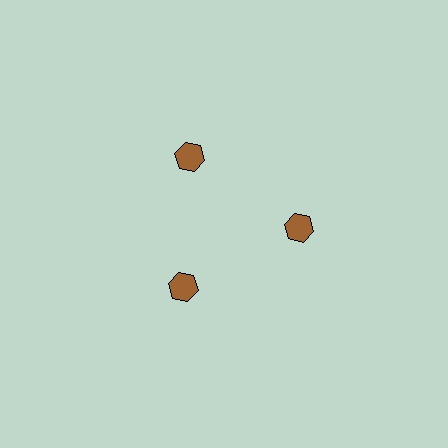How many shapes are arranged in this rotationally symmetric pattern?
There are 3 shapes, arranged in 3 groups of 1.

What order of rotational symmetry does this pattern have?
This pattern has 3-fold rotational symmetry.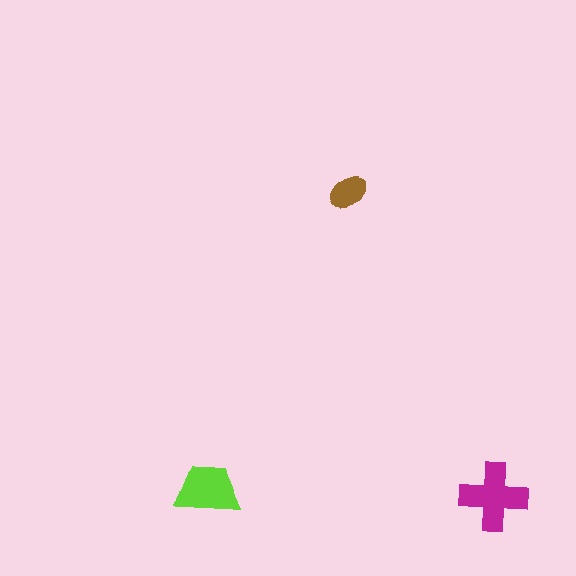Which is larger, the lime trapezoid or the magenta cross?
The magenta cross.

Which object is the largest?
The magenta cross.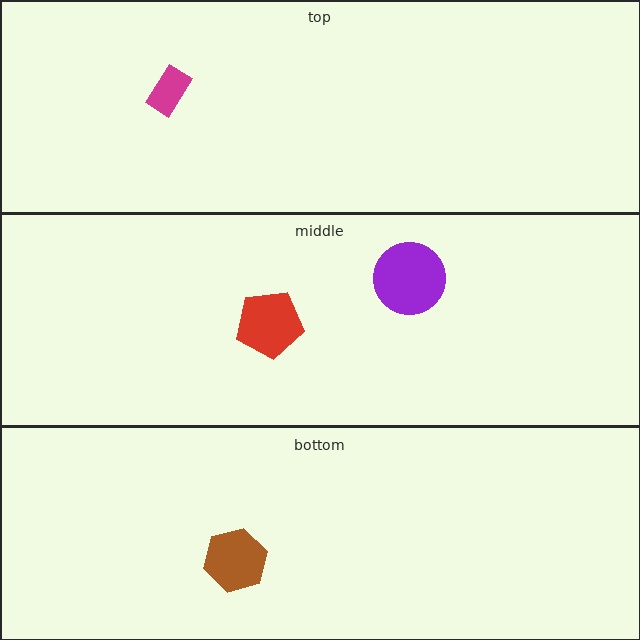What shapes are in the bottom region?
The brown hexagon.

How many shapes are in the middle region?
2.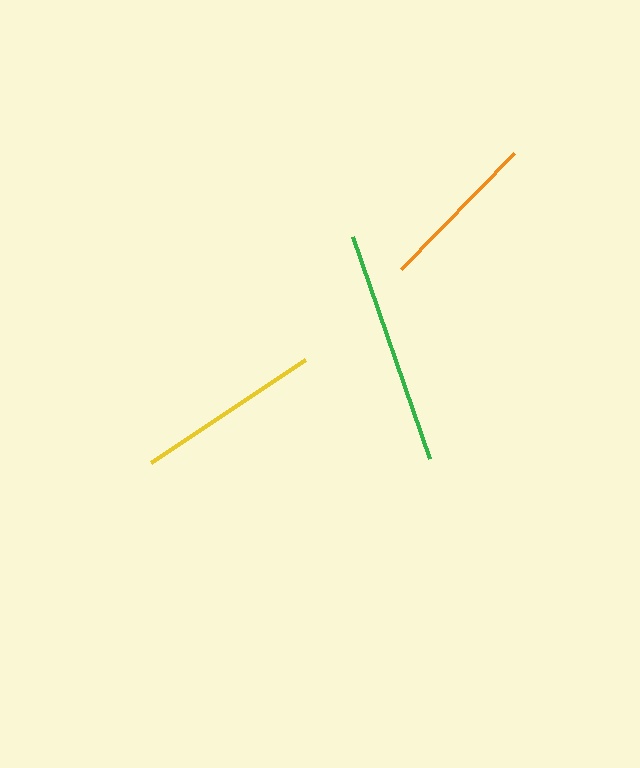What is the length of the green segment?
The green segment is approximately 235 pixels long.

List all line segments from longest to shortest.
From longest to shortest: green, yellow, orange.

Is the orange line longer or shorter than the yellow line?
The yellow line is longer than the orange line.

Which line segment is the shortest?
The orange line is the shortest at approximately 162 pixels.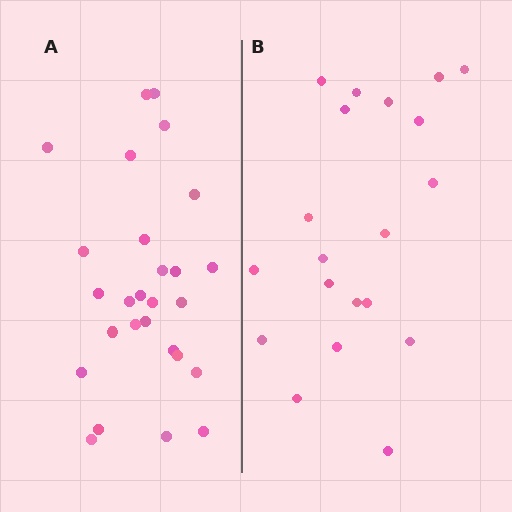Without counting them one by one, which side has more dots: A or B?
Region A (the left region) has more dots.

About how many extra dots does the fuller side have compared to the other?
Region A has roughly 8 or so more dots than region B.